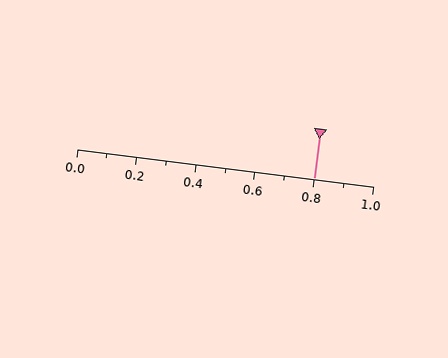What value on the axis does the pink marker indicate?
The marker indicates approximately 0.8.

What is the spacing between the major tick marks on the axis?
The major ticks are spaced 0.2 apart.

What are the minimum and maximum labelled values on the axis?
The axis runs from 0.0 to 1.0.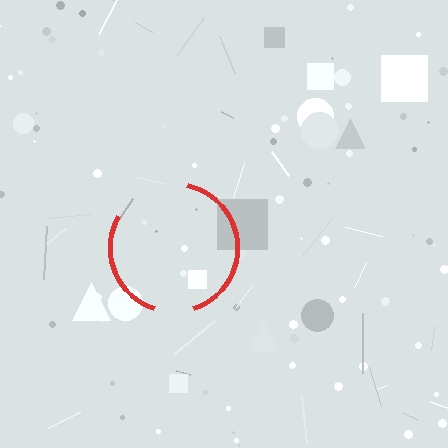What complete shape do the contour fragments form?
The contour fragments form a circle.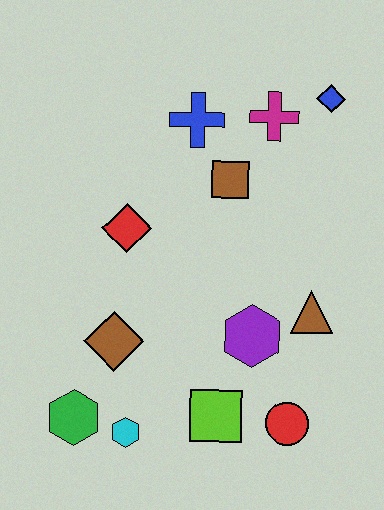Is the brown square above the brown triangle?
Yes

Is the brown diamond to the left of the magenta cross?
Yes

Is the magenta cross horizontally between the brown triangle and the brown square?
Yes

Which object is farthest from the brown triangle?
The green hexagon is farthest from the brown triangle.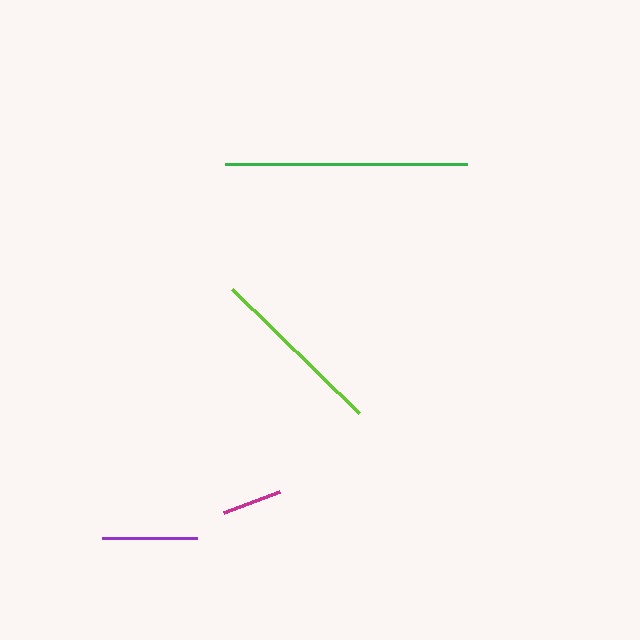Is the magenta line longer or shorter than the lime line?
The lime line is longer than the magenta line.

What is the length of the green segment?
The green segment is approximately 242 pixels long.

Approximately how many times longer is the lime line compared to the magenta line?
The lime line is approximately 2.9 times the length of the magenta line.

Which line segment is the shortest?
The magenta line is the shortest at approximately 60 pixels.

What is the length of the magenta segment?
The magenta segment is approximately 60 pixels long.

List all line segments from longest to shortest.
From longest to shortest: green, lime, purple, magenta.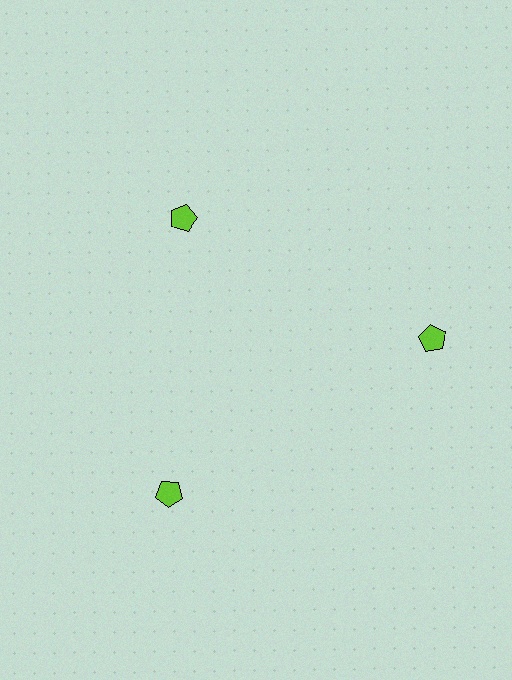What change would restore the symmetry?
The symmetry would be restored by moving it outward, back onto the ring so that all 3 pentagons sit at equal angles and equal distance from the center.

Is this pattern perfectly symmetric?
No. The 3 lime pentagons are arranged in a ring, but one element near the 11 o'clock position is pulled inward toward the center, breaking the 3-fold rotational symmetry.